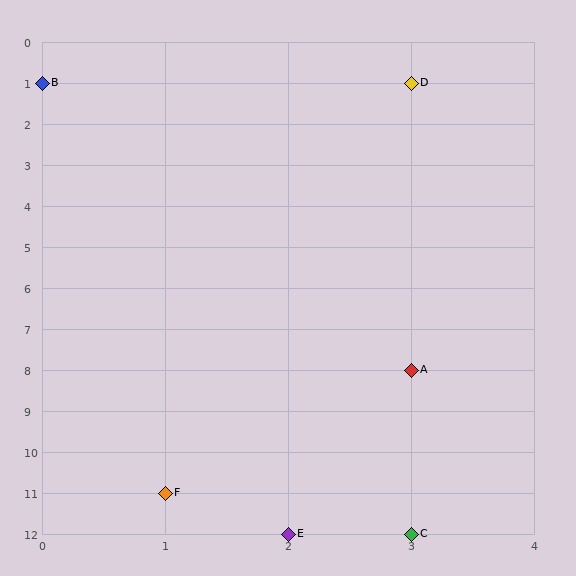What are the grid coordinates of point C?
Point C is at grid coordinates (3, 12).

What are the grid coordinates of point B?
Point B is at grid coordinates (0, 1).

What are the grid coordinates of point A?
Point A is at grid coordinates (3, 8).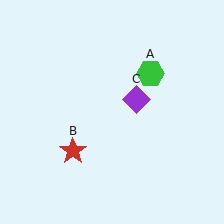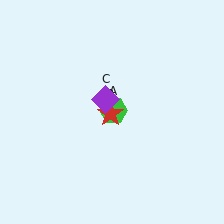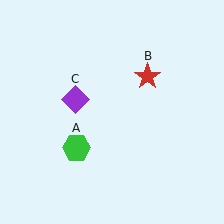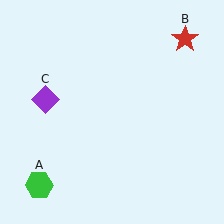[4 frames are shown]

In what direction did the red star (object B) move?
The red star (object B) moved up and to the right.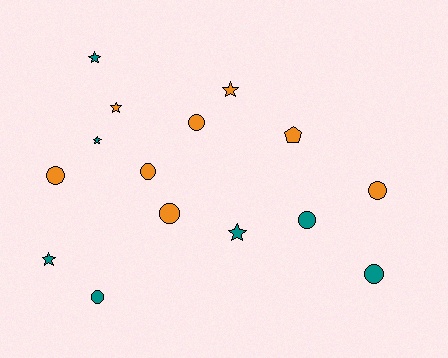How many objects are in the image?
There are 15 objects.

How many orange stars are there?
There are 2 orange stars.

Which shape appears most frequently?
Circle, with 8 objects.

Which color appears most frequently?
Orange, with 8 objects.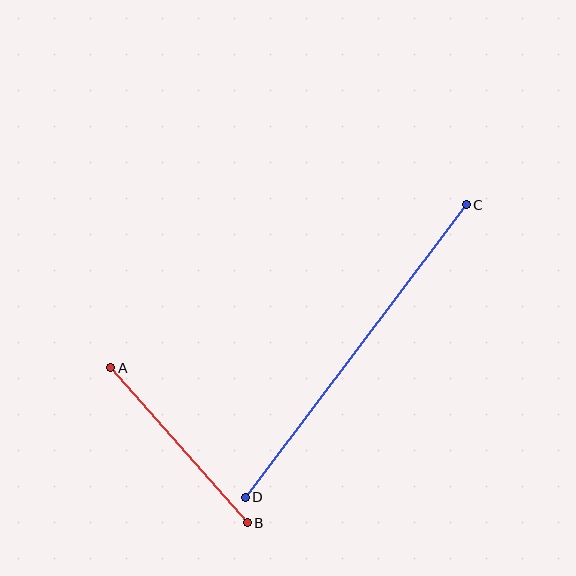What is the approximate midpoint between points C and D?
The midpoint is at approximately (356, 351) pixels.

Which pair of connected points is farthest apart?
Points C and D are farthest apart.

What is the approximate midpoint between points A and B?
The midpoint is at approximately (179, 445) pixels.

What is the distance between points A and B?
The distance is approximately 206 pixels.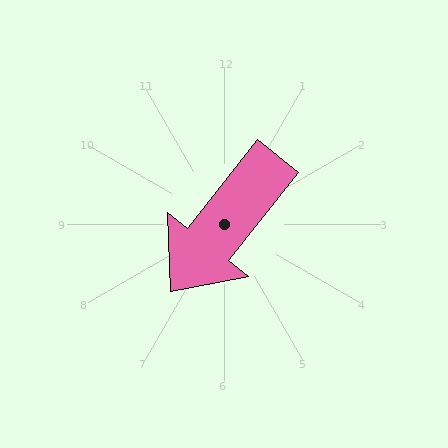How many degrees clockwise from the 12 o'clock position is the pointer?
Approximately 218 degrees.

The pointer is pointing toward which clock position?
Roughly 7 o'clock.